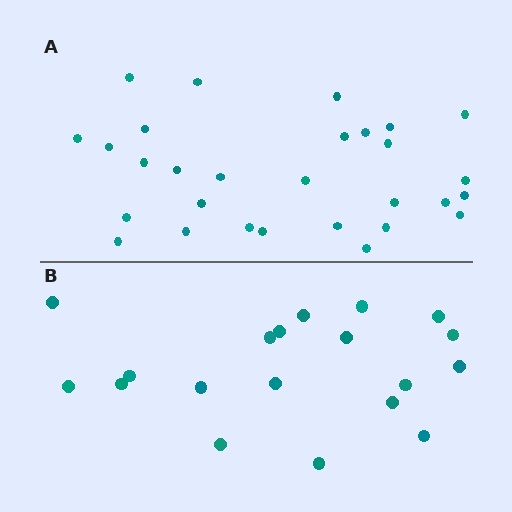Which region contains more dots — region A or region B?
Region A (the top region) has more dots.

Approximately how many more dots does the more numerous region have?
Region A has roughly 10 or so more dots than region B.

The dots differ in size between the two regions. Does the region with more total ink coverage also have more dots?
No. Region B has more total ink coverage because its dots are larger, but region A actually contains more individual dots. Total area can be misleading — the number of items is what matters here.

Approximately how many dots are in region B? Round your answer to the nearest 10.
About 20 dots. (The exact count is 19, which rounds to 20.)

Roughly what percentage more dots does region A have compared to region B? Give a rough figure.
About 55% more.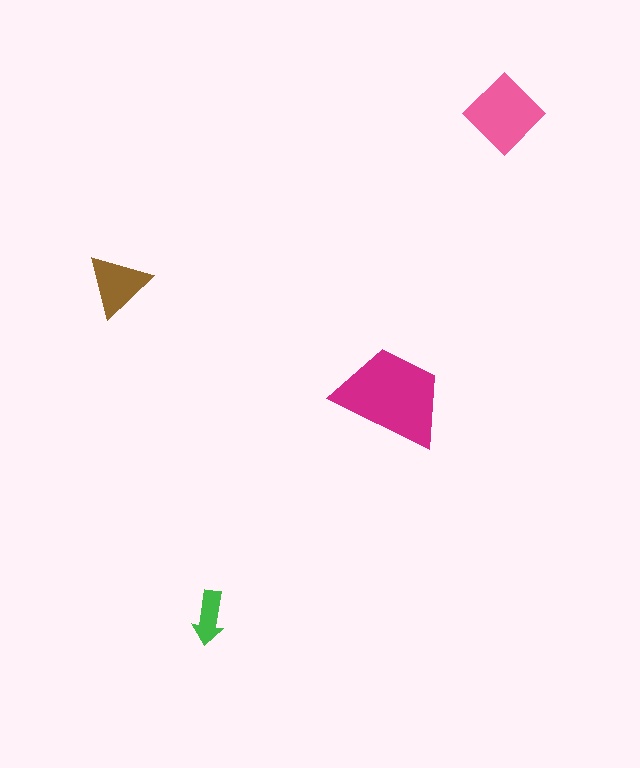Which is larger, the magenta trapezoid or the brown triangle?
The magenta trapezoid.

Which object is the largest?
The magenta trapezoid.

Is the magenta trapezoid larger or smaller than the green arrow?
Larger.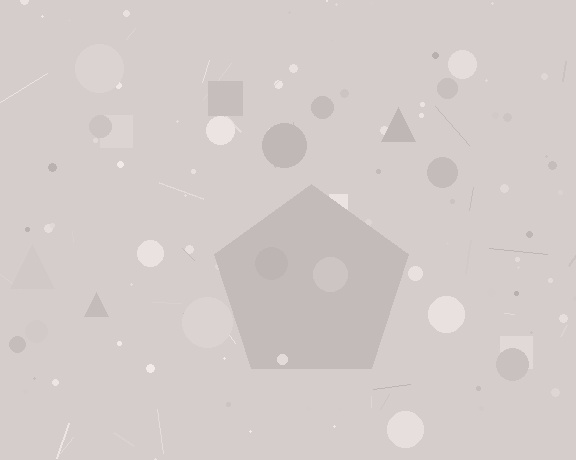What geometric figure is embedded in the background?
A pentagon is embedded in the background.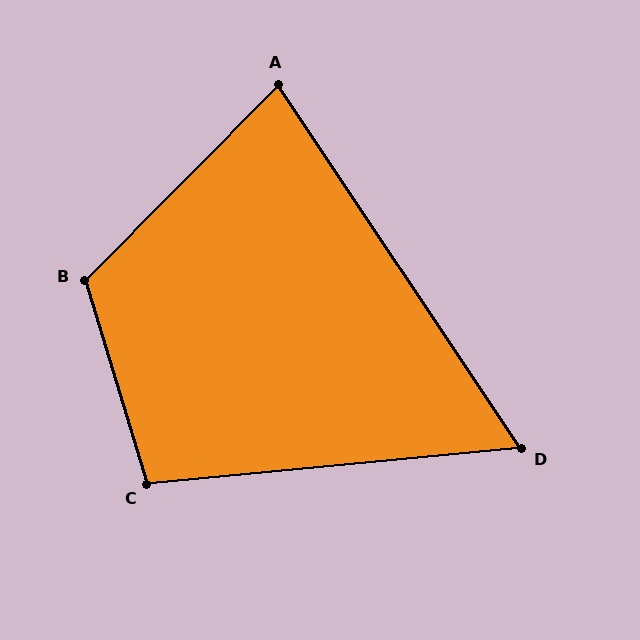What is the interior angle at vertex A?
Approximately 78 degrees (acute).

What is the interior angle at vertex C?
Approximately 102 degrees (obtuse).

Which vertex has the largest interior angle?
B, at approximately 118 degrees.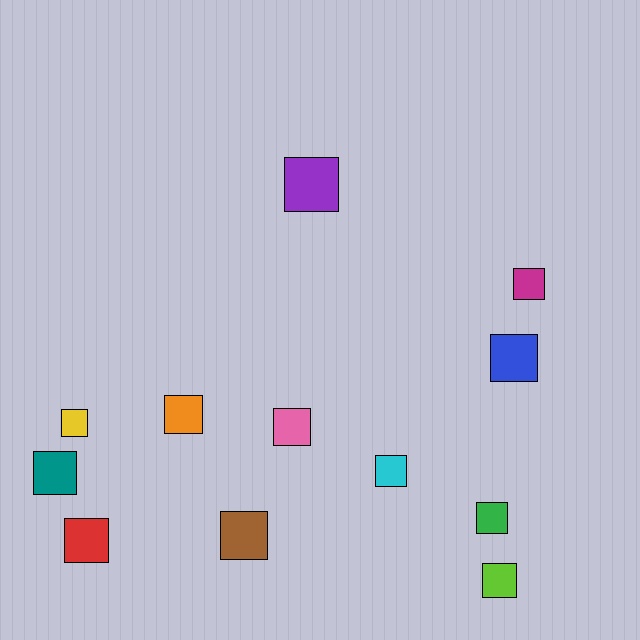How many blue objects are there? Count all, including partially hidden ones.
There is 1 blue object.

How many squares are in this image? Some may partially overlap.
There are 12 squares.